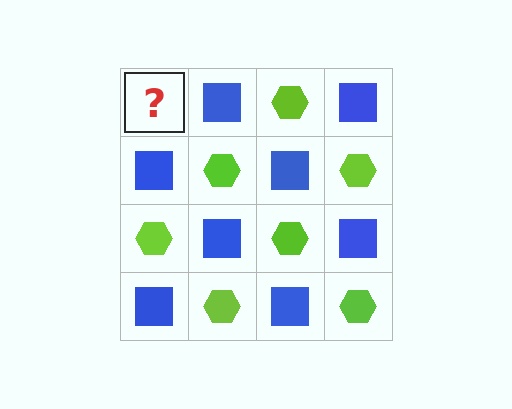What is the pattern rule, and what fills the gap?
The rule is that it alternates lime hexagon and blue square in a checkerboard pattern. The gap should be filled with a lime hexagon.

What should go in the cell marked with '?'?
The missing cell should contain a lime hexagon.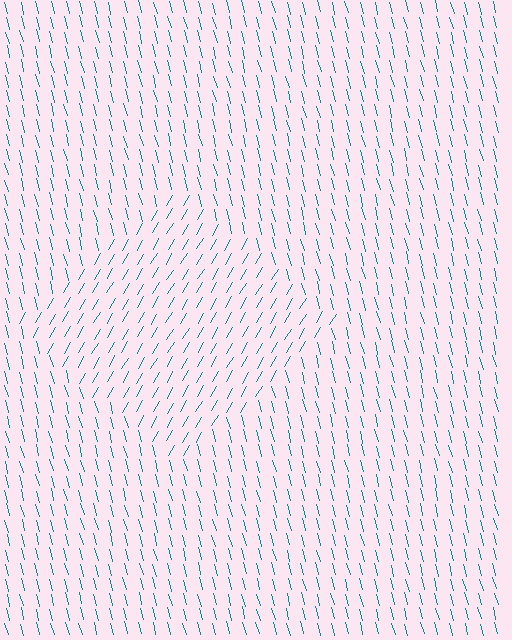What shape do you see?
I see a diamond.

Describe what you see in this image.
The image is filled with small teal line segments. A diamond region in the image has lines oriented differently from the surrounding lines, creating a visible texture boundary.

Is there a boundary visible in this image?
Yes, there is a texture boundary formed by a change in line orientation.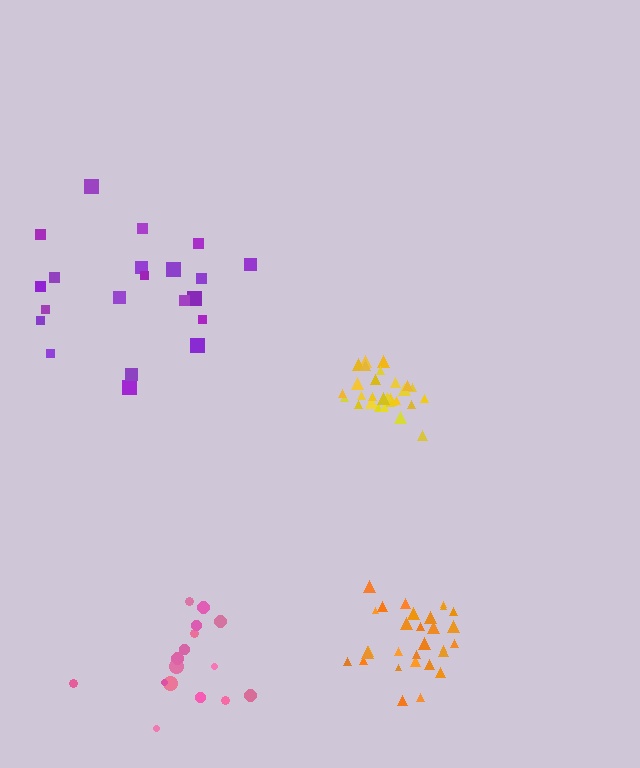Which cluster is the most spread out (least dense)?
Purple.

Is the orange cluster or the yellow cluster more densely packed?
Yellow.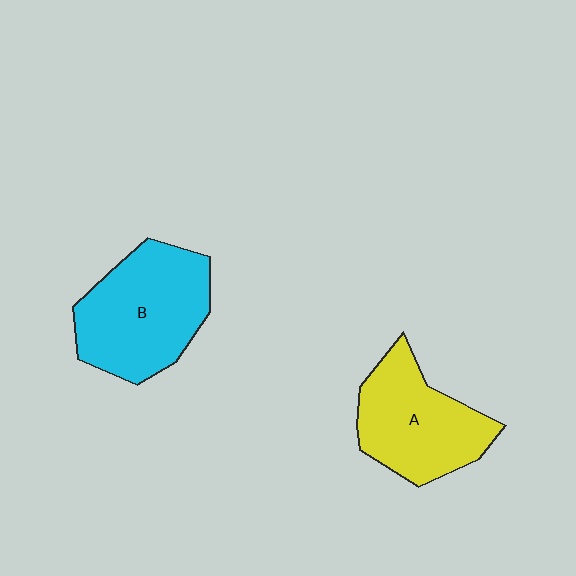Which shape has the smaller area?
Shape A (yellow).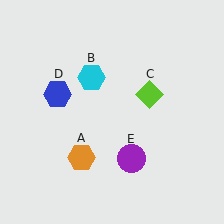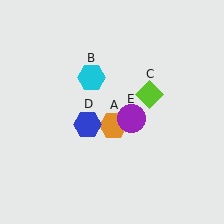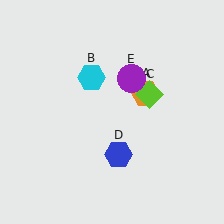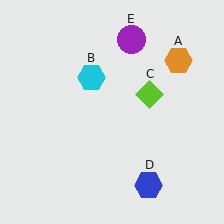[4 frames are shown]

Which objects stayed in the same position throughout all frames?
Cyan hexagon (object B) and lime diamond (object C) remained stationary.